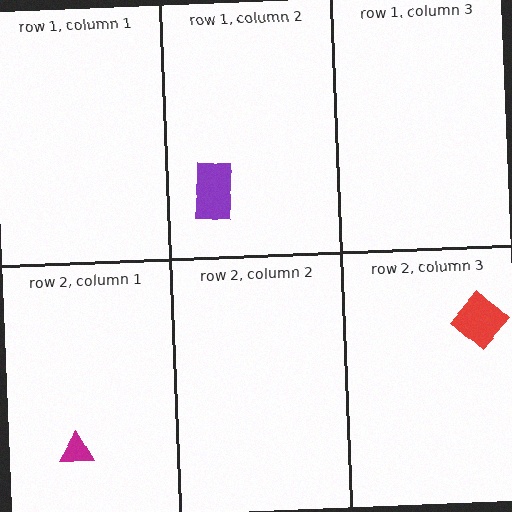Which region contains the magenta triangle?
The row 2, column 1 region.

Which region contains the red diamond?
The row 2, column 3 region.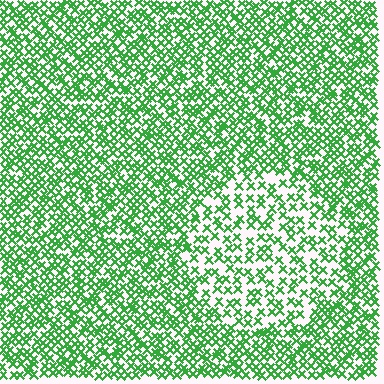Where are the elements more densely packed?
The elements are more densely packed outside the circle boundary.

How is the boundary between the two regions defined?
The boundary is defined by a change in element density (approximately 1.8x ratio). All elements are the same color, size, and shape.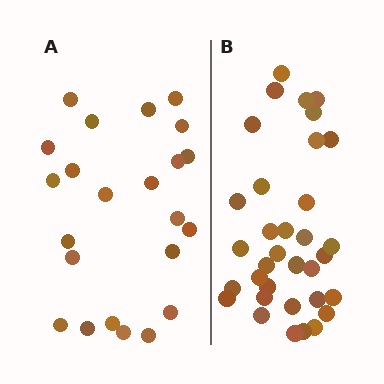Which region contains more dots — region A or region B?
Region B (the right region) has more dots.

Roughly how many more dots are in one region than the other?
Region B has roughly 12 or so more dots than region A.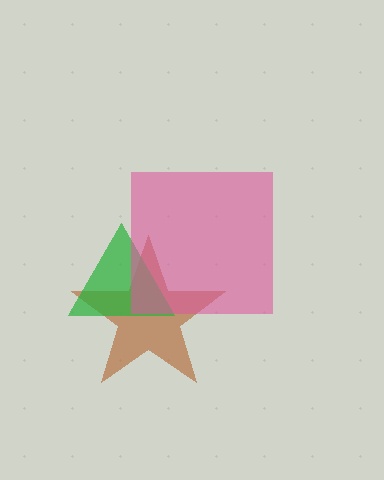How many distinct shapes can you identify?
There are 3 distinct shapes: a brown star, a green triangle, a pink square.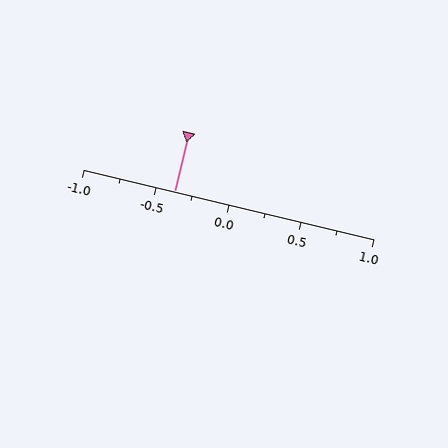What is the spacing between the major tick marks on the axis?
The major ticks are spaced 0.5 apart.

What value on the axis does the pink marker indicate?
The marker indicates approximately -0.38.